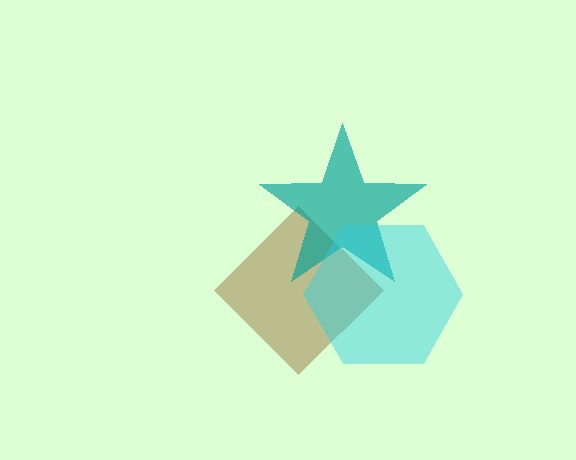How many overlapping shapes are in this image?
There are 3 overlapping shapes in the image.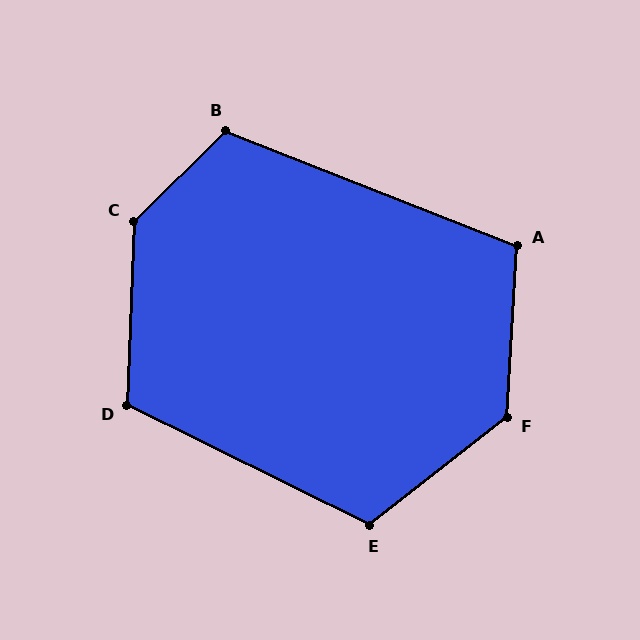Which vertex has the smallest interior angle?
A, at approximately 108 degrees.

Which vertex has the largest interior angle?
C, at approximately 136 degrees.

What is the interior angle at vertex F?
Approximately 131 degrees (obtuse).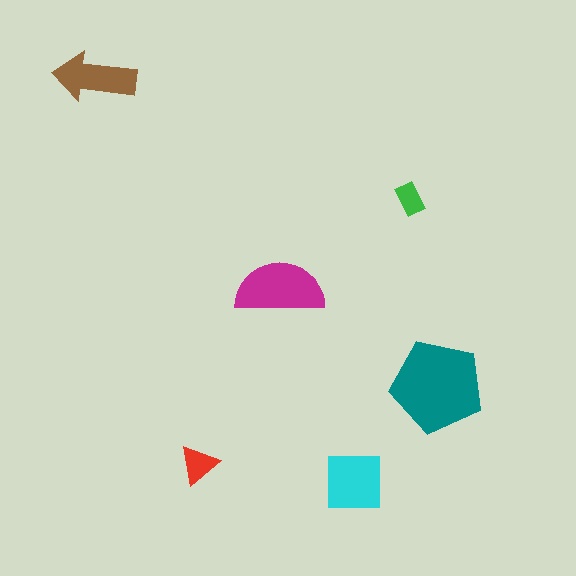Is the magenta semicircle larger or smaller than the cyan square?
Larger.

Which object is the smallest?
The green rectangle.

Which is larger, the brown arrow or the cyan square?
The cyan square.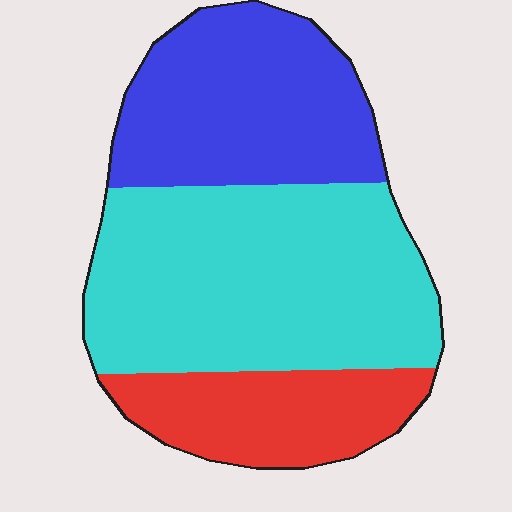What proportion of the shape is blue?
Blue covers around 30% of the shape.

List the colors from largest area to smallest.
From largest to smallest: cyan, blue, red.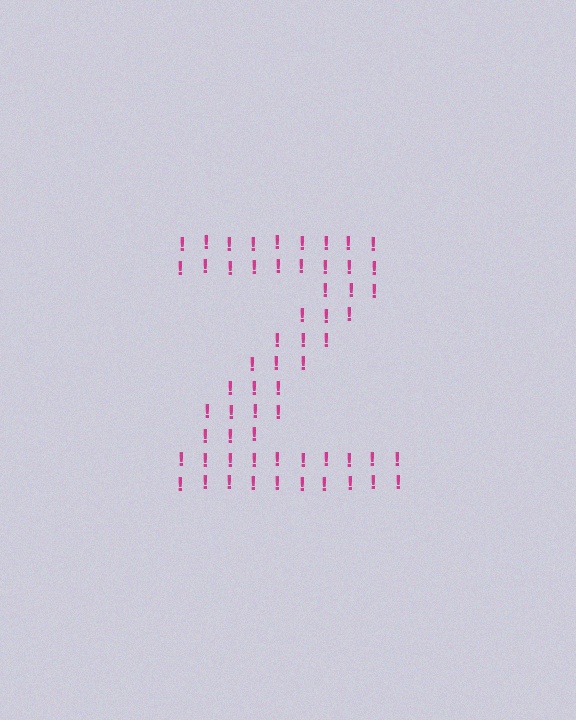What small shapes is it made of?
It is made of small exclamation marks.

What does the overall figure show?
The overall figure shows the letter Z.